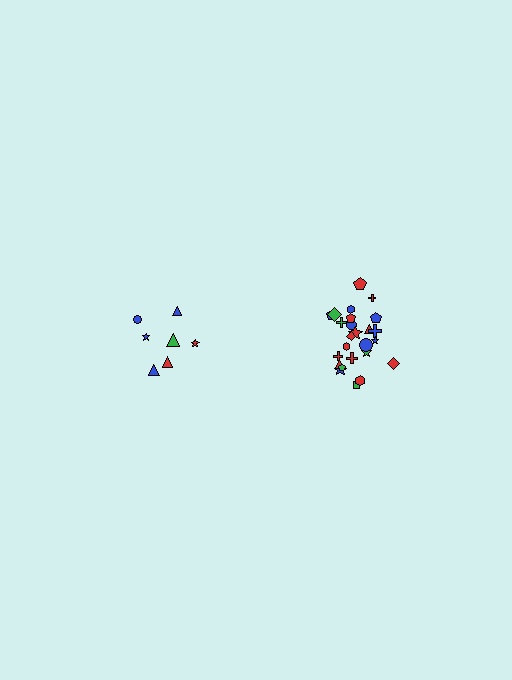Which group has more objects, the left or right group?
The right group.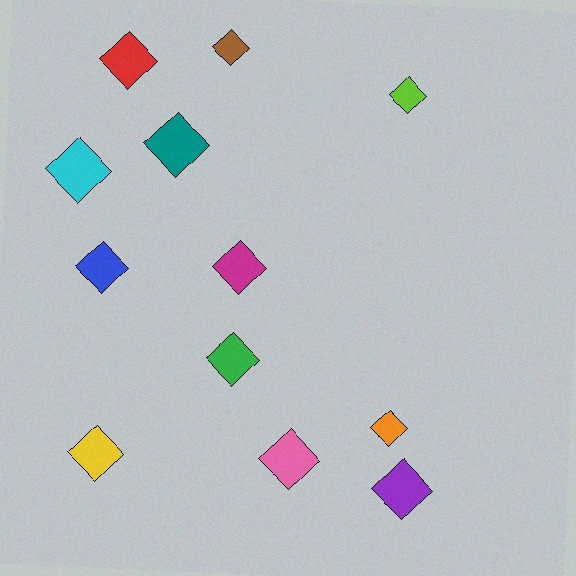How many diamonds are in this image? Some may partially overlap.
There are 12 diamonds.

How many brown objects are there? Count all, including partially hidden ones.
There is 1 brown object.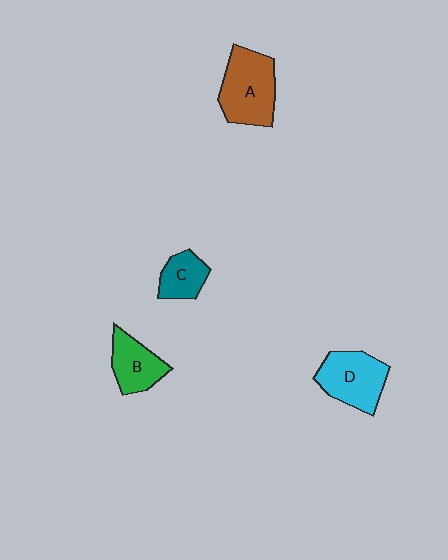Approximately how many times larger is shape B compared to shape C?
Approximately 1.3 times.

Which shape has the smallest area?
Shape C (teal).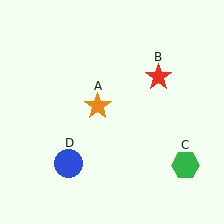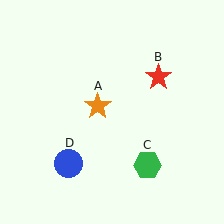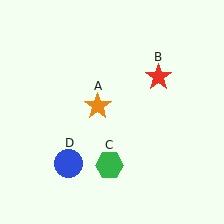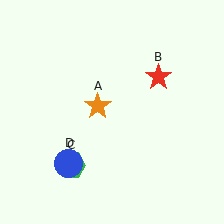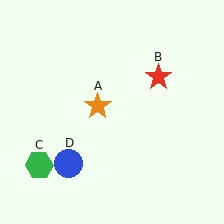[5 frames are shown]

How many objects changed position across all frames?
1 object changed position: green hexagon (object C).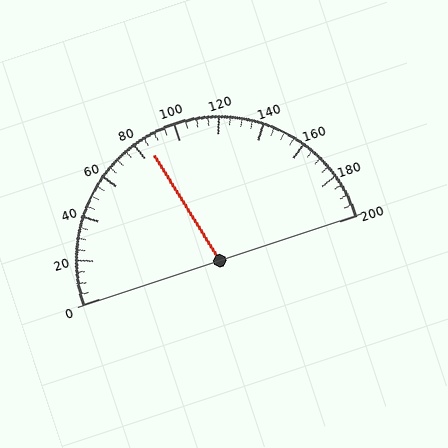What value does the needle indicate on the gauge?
The needle indicates approximately 85.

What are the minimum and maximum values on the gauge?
The gauge ranges from 0 to 200.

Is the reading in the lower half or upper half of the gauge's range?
The reading is in the lower half of the range (0 to 200).